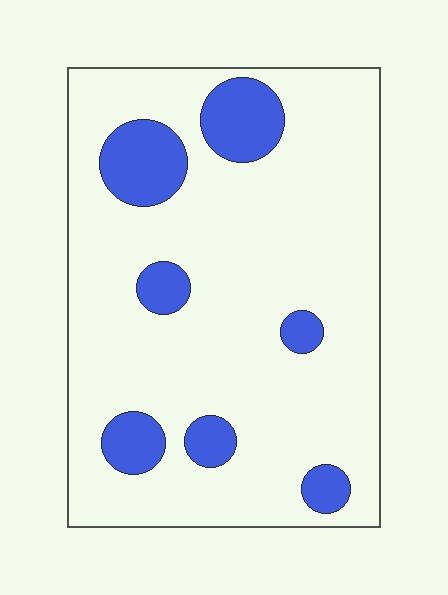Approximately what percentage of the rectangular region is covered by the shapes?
Approximately 15%.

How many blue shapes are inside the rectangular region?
7.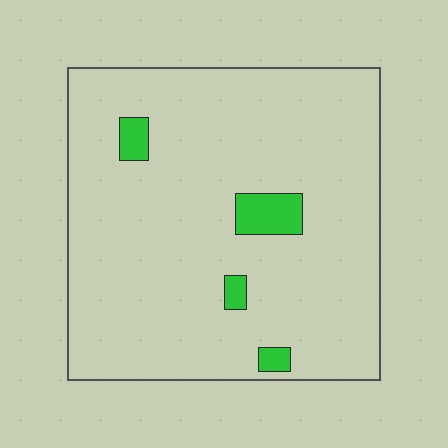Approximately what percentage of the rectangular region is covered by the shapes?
Approximately 5%.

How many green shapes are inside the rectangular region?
4.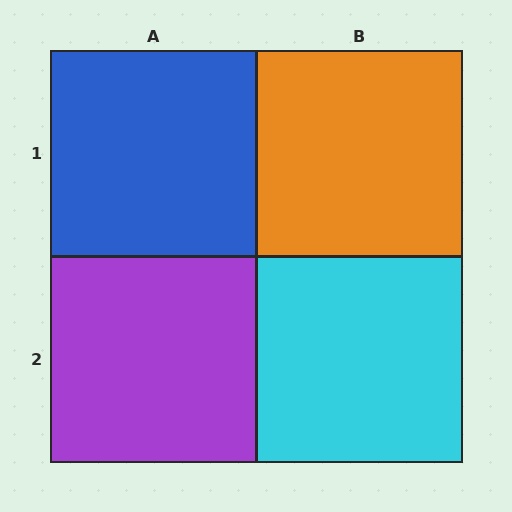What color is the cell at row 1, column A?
Blue.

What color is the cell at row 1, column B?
Orange.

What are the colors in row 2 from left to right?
Purple, cyan.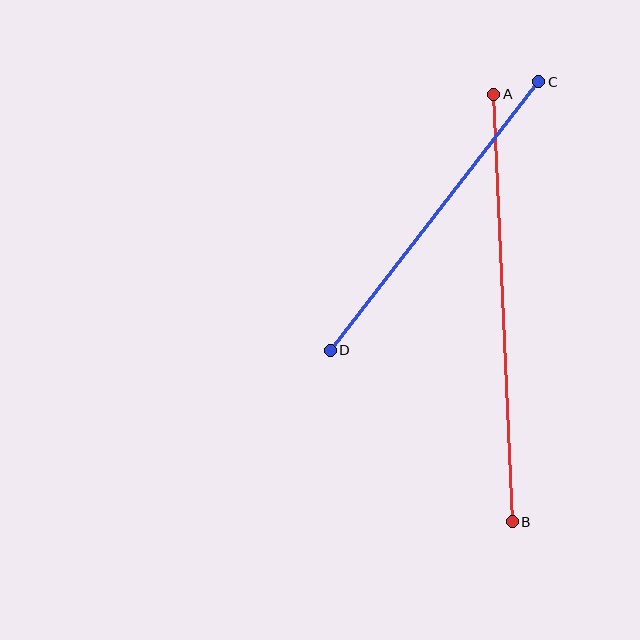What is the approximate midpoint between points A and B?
The midpoint is at approximately (503, 308) pixels.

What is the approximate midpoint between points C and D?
The midpoint is at approximately (435, 216) pixels.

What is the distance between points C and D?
The distance is approximately 340 pixels.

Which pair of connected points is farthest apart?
Points A and B are farthest apart.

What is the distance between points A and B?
The distance is approximately 428 pixels.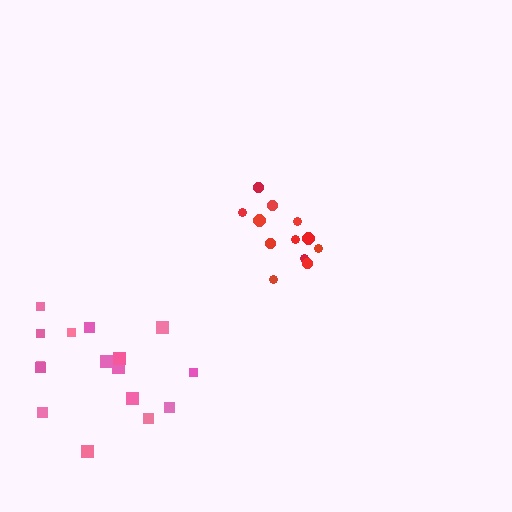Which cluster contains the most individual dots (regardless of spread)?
Pink (16).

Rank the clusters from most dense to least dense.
red, pink.